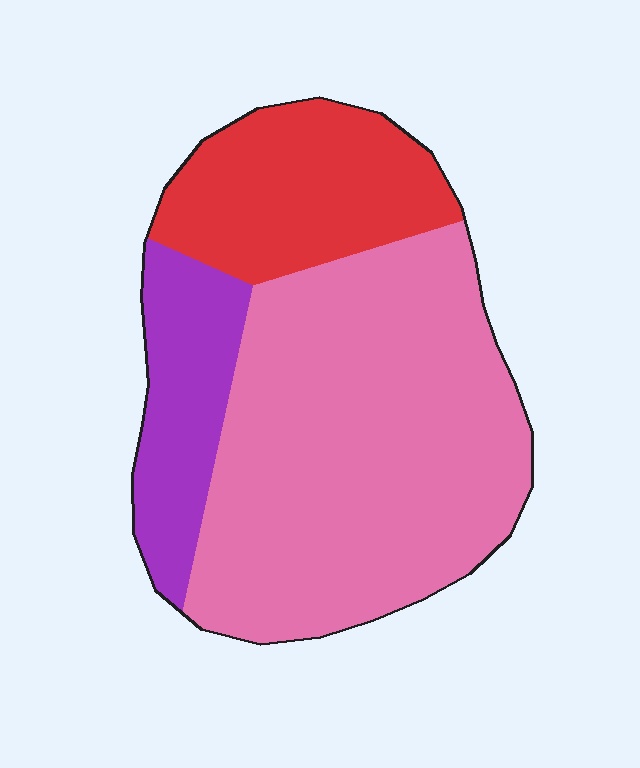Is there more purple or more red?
Red.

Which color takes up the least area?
Purple, at roughly 15%.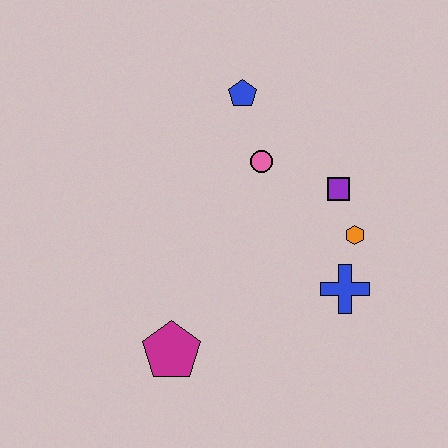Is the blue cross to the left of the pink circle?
No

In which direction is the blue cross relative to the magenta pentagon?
The blue cross is to the right of the magenta pentagon.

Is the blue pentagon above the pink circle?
Yes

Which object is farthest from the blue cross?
The blue pentagon is farthest from the blue cross.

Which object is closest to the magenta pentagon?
The blue cross is closest to the magenta pentagon.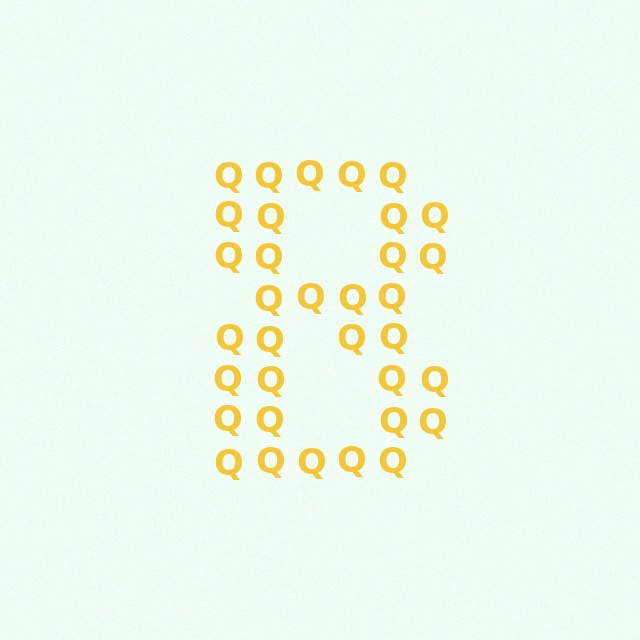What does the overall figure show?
The overall figure shows the digit 8.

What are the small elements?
The small elements are letter Q's.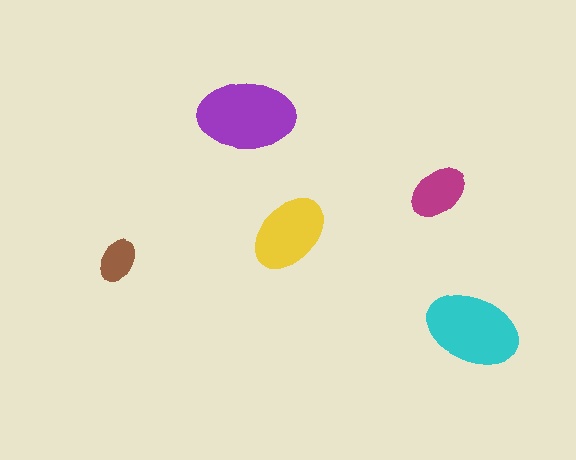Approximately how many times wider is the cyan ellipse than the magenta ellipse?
About 1.5 times wider.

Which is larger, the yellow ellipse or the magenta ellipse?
The yellow one.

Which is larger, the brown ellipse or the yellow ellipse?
The yellow one.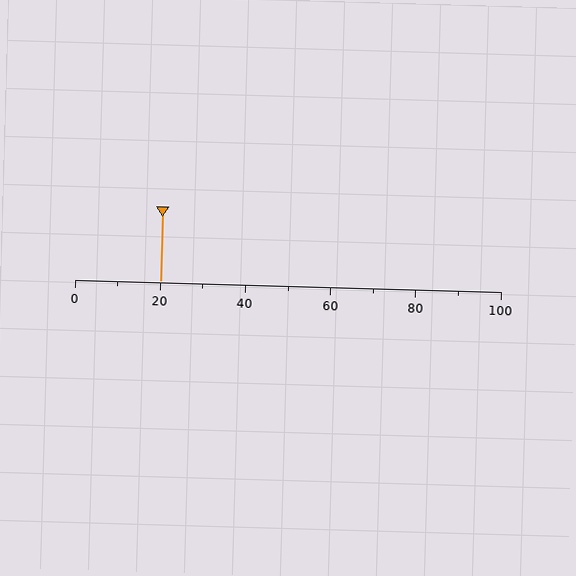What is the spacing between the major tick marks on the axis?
The major ticks are spaced 20 apart.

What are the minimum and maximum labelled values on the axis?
The axis runs from 0 to 100.